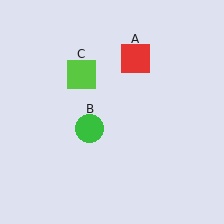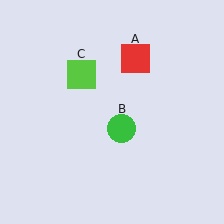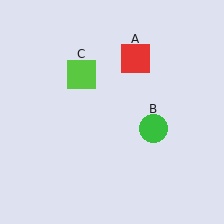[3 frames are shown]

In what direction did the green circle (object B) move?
The green circle (object B) moved right.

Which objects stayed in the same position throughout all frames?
Red square (object A) and lime square (object C) remained stationary.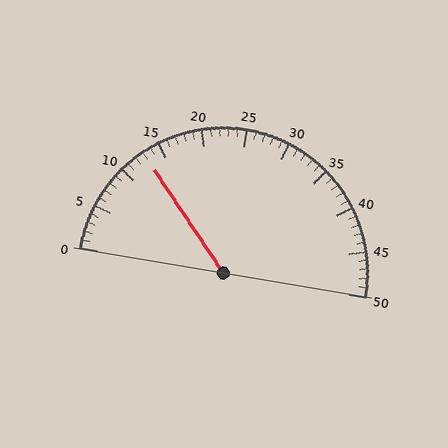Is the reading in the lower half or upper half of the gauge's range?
The reading is in the lower half of the range (0 to 50).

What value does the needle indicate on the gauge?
The needle indicates approximately 13.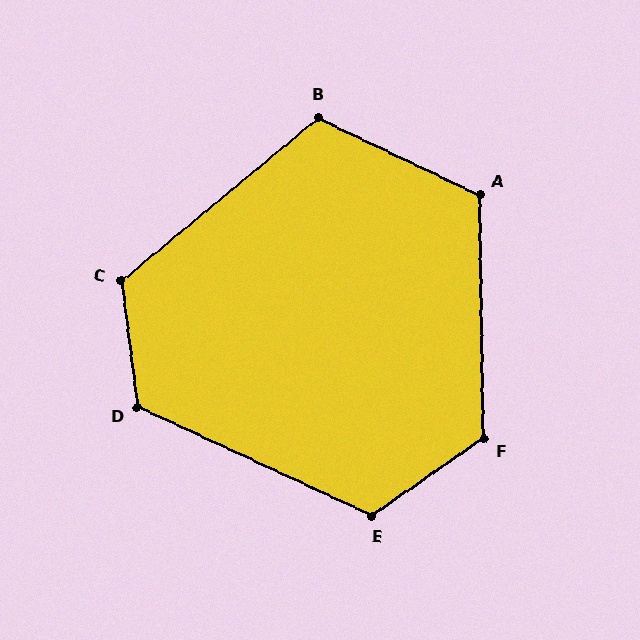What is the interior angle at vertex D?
Approximately 122 degrees (obtuse).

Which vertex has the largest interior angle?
F, at approximately 123 degrees.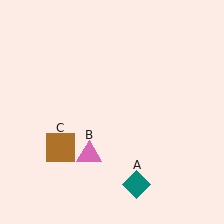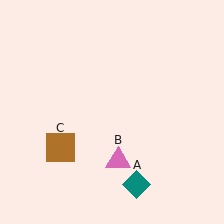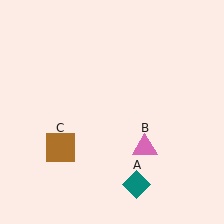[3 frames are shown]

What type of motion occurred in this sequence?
The pink triangle (object B) rotated counterclockwise around the center of the scene.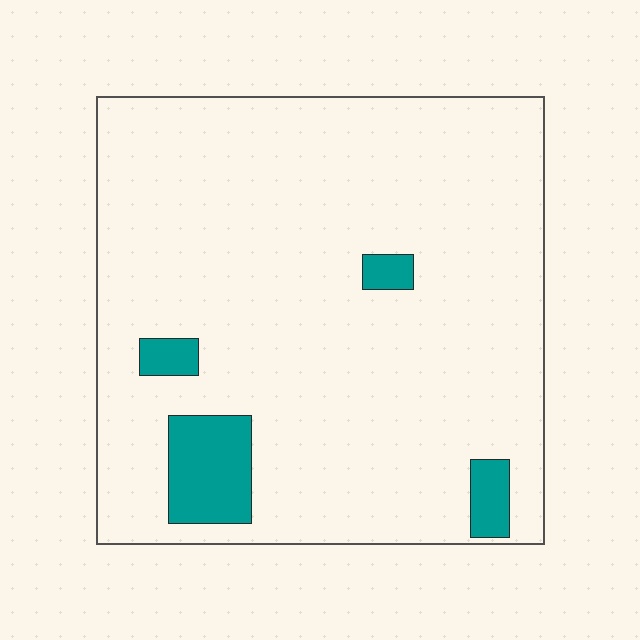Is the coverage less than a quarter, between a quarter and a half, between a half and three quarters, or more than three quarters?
Less than a quarter.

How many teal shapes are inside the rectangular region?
4.